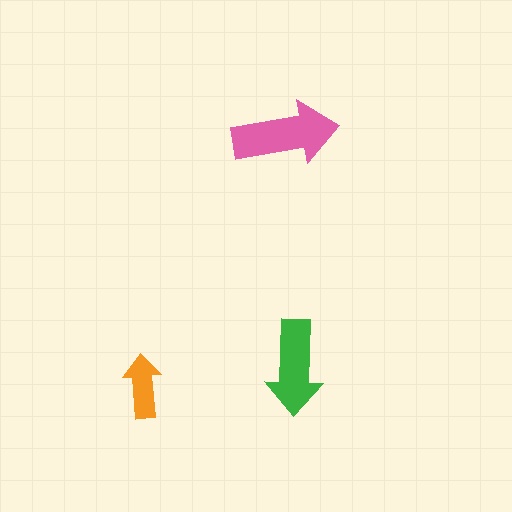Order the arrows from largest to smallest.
the pink one, the green one, the orange one.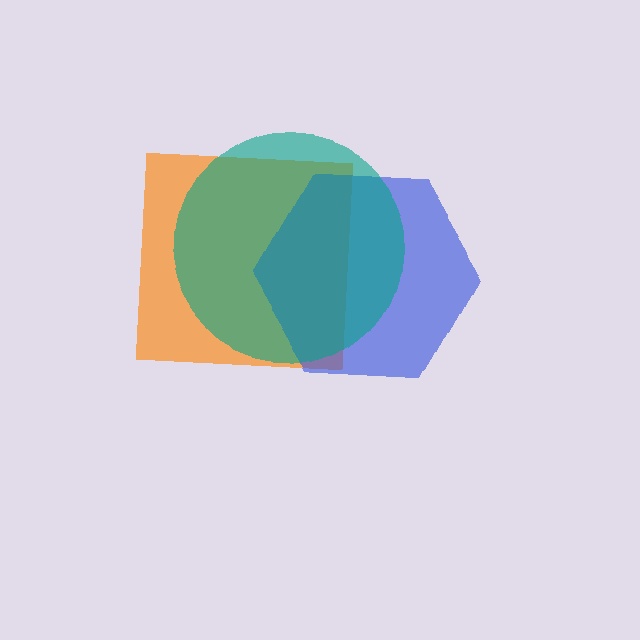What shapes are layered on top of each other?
The layered shapes are: an orange square, a blue hexagon, a teal circle.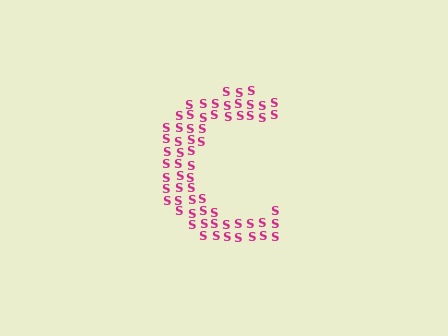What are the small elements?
The small elements are letter S's.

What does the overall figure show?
The overall figure shows the letter C.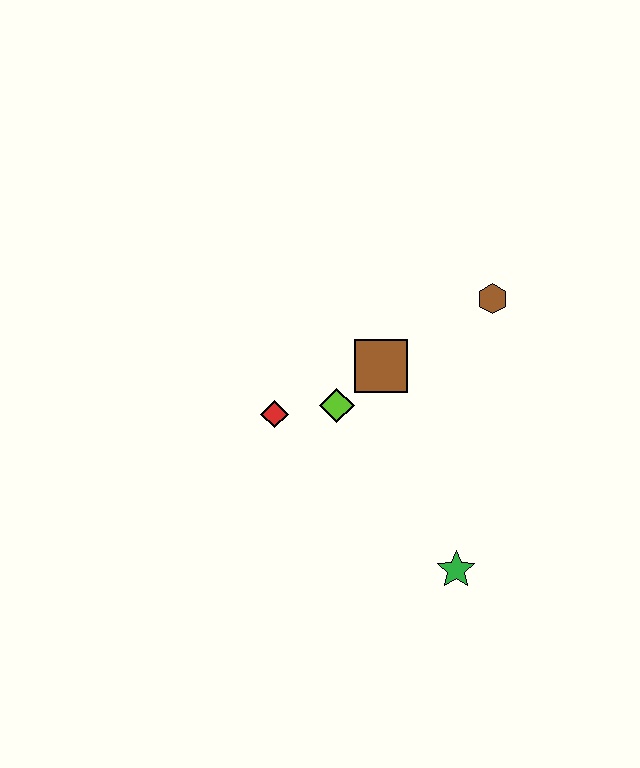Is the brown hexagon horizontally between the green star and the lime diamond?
No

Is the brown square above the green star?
Yes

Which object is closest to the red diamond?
The lime diamond is closest to the red diamond.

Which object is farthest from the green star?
The brown hexagon is farthest from the green star.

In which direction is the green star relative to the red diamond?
The green star is to the right of the red diamond.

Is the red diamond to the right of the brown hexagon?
No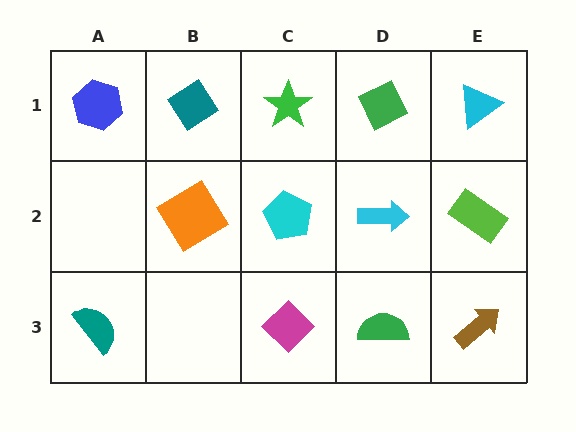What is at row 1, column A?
A blue hexagon.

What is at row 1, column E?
A cyan triangle.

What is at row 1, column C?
A green star.